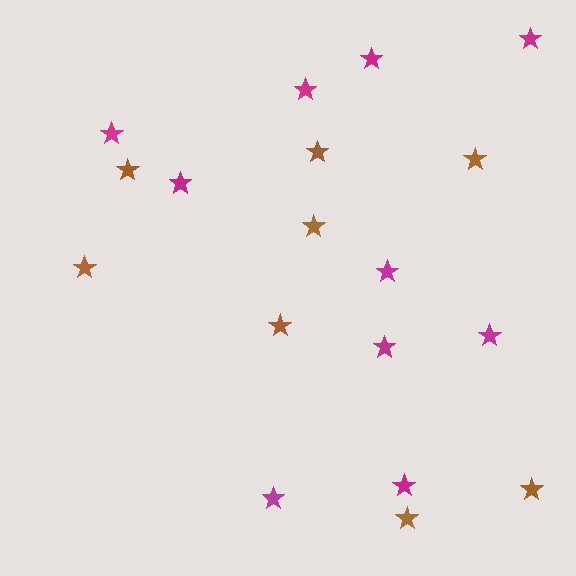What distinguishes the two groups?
There are 2 groups: one group of brown stars (8) and one group of magenta stars (10).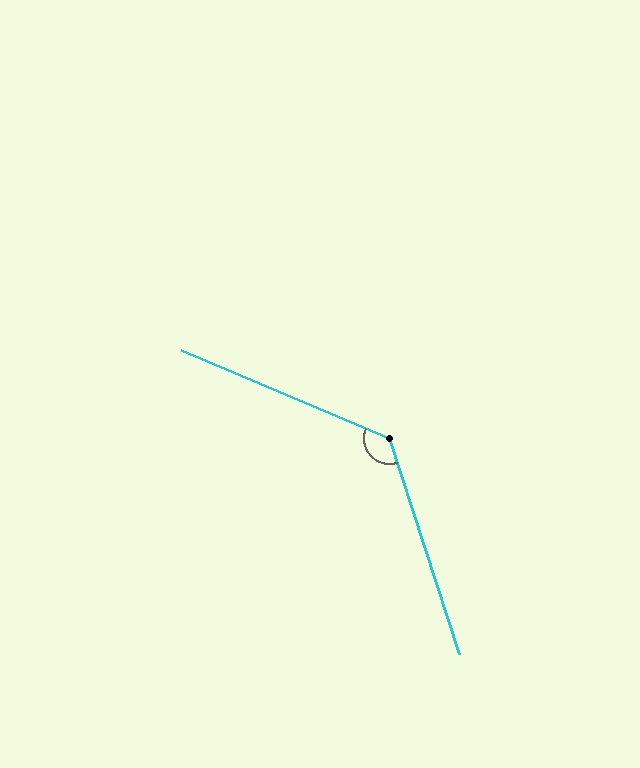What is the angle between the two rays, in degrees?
Approximately 131 degrees.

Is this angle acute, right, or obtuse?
It is obtuse.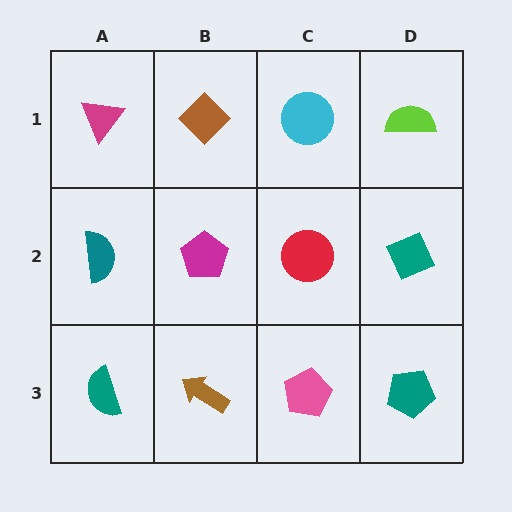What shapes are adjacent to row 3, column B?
A magenta pentagon (row 2, column B), a teal semicircle (row 3, column A), a pink pentagon (row 3, column C).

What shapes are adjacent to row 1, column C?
A red circle (row 2, column C), a brown diamond (row 1, column B), a lime semicircle (row 1, column D).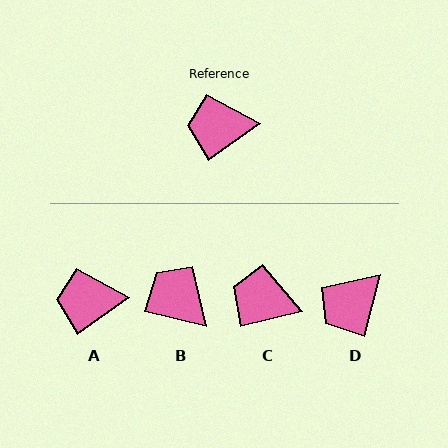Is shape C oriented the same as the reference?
No, it is off by about 21 degrees.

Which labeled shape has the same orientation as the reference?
A.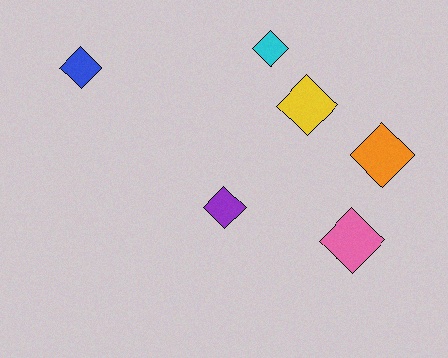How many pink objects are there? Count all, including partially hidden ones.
There is 1 pink object.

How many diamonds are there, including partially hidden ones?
There are 6 diamonds.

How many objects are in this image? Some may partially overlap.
There are 6 objects.